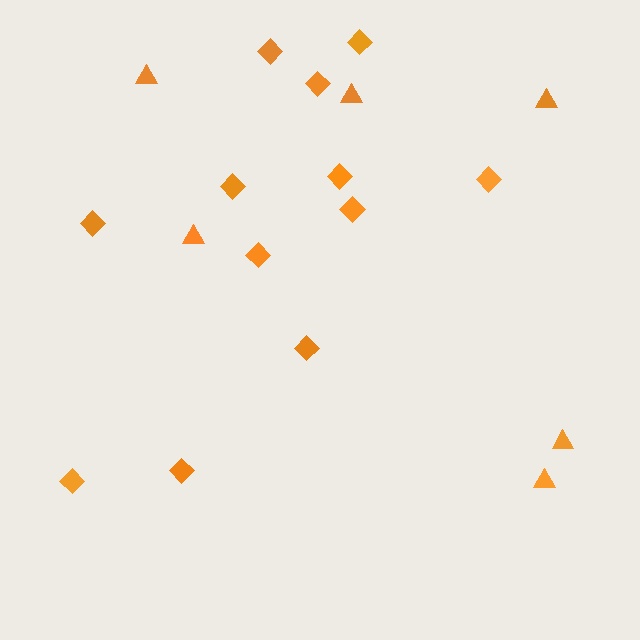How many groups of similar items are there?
There are 2 groups: one group of triangles (6) and one group of diamonds (12).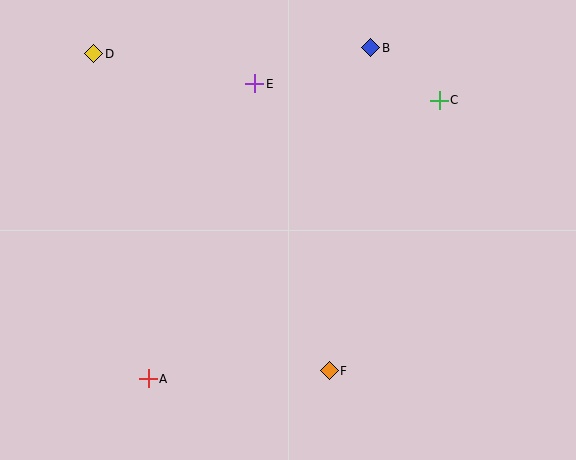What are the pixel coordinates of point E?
Point E is at (255, 84).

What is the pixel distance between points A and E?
The distance between A and E is 314 pixels.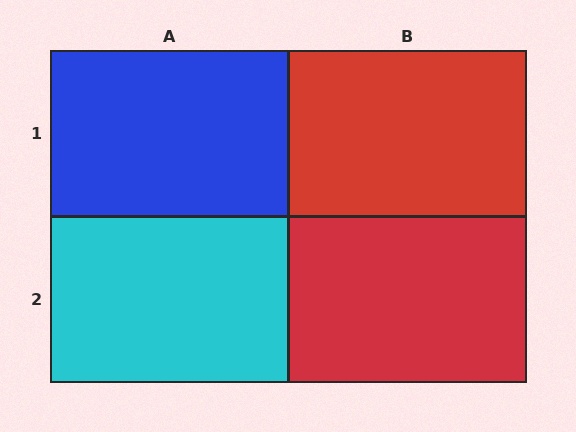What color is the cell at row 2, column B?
Red.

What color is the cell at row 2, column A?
Cyan.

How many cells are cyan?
1 cell is cyan.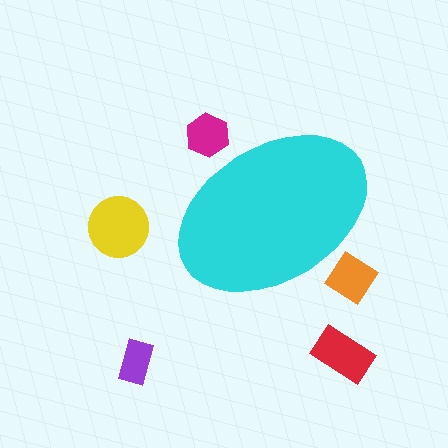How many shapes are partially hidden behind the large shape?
2 shapes are partially hidden.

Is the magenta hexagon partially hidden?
Yes, the magenta hexagon is partially hidden behind the cyan ellipse.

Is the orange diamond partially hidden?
Yes, the orange diamond is partially hidden behind the cyan ellipse.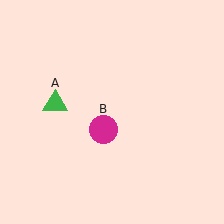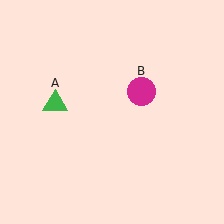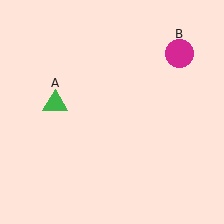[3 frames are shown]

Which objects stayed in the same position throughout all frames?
Green triangle (object A) remained stationary.